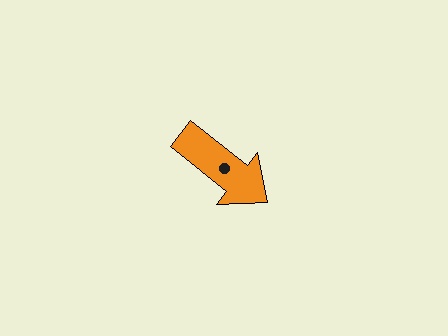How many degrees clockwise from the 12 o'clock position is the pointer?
Approximately 128 degrees.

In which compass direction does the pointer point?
Southeast.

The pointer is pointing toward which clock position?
Roughly 4 o'clock.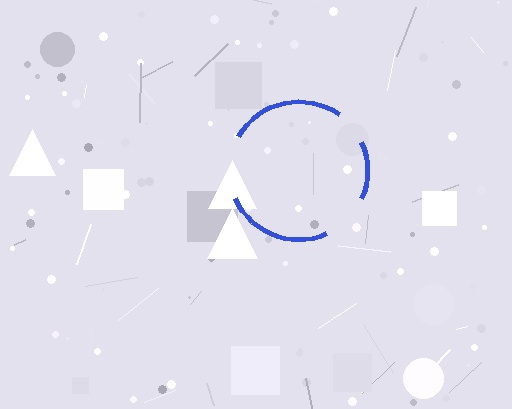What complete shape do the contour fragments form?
The contour fragments form a circle.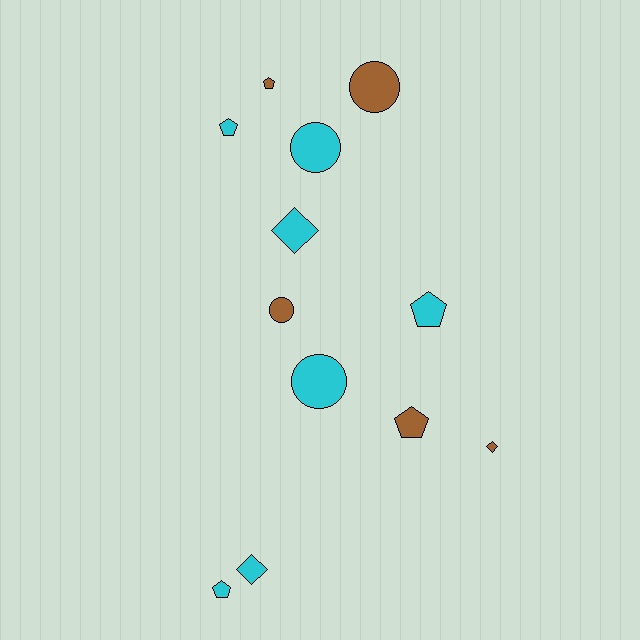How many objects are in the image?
There are 12 objects.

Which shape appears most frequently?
Pentagon, with 5 objects.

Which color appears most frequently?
Cyan, with 7 objects.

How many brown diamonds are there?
There is 1 brown diamond.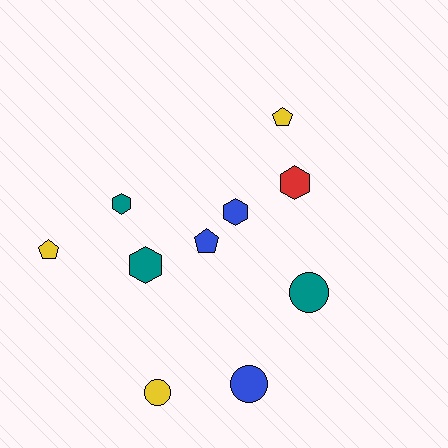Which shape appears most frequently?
Hexagon, with 4 objects.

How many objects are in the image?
There are 10 objects.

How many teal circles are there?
There is 1 teal circle.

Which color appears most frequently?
Teal, with 3 objects.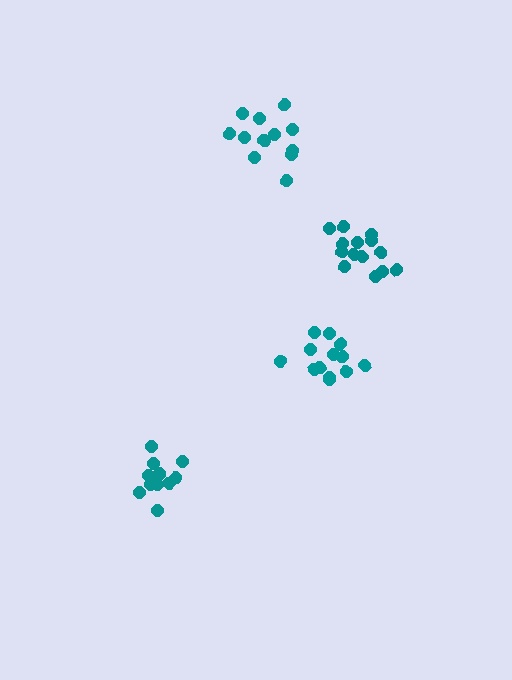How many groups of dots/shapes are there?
There are 4 groups.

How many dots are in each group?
Group 1: 11 dots, Group 2: 13 dots, Group 3: 12 dots, Group 4: 14 dots (50 total).